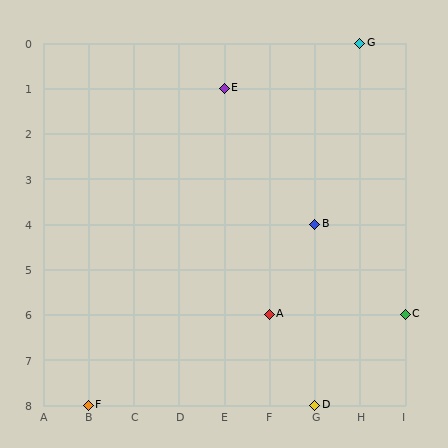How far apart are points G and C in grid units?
Points G and C are 1 column and 6 rows apart (about 6.1 grid units diagonally).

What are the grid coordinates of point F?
Point F is at grid coordinates (B, 8).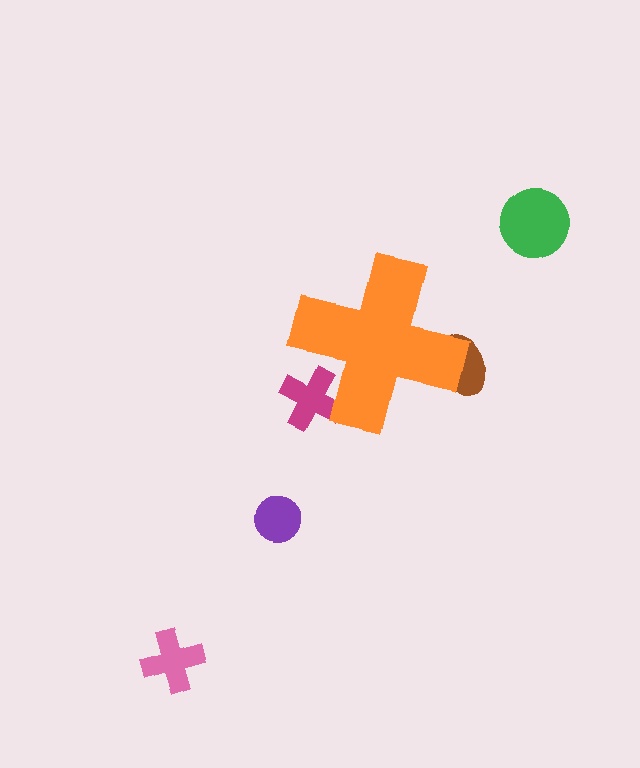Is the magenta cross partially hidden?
Yes, the magenta cross is partially hidden behind the orange cross.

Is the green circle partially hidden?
No, the green circle is fully visible.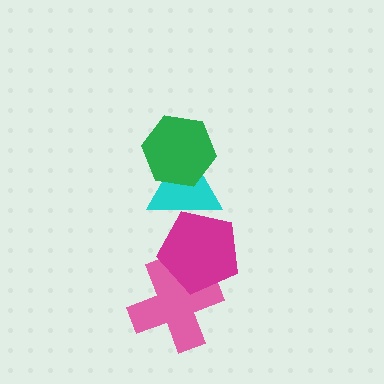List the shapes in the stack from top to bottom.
From top to bottom: the green hexagon, the cyan triangle, the magenta pentagon, the pink cross.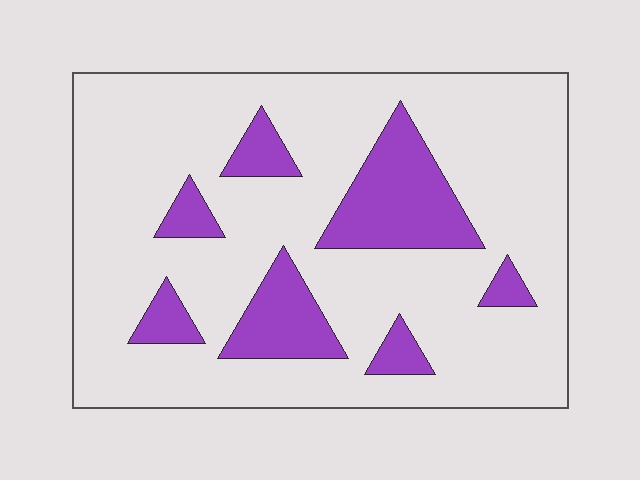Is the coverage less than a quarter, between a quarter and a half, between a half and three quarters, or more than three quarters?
Less than a quarter.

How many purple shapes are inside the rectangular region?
7.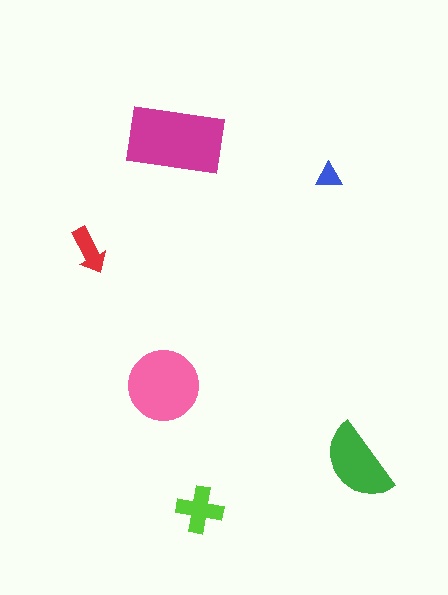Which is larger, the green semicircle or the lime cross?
The green semicircle.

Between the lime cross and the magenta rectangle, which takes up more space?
The magenta rectangle.